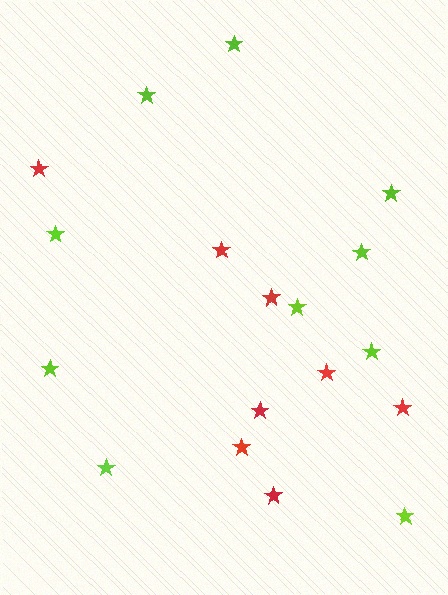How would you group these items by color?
There are 2 groups: one group of red stars (8) and one group of lime stars (10).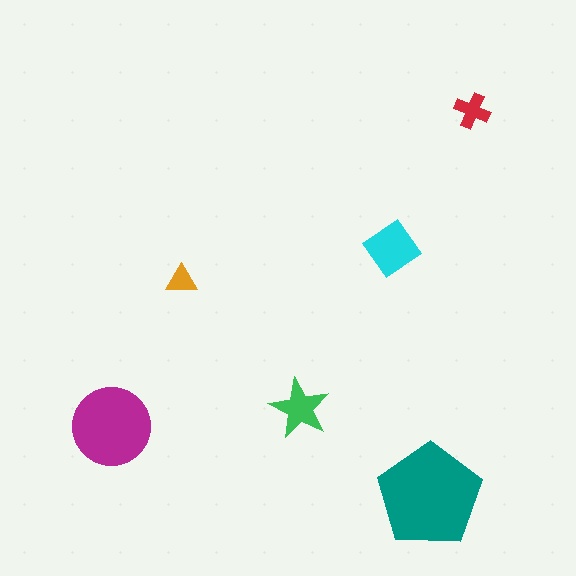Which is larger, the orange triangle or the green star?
The green star.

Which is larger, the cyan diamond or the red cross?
The cyan diamond.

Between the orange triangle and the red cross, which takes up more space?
The red cross.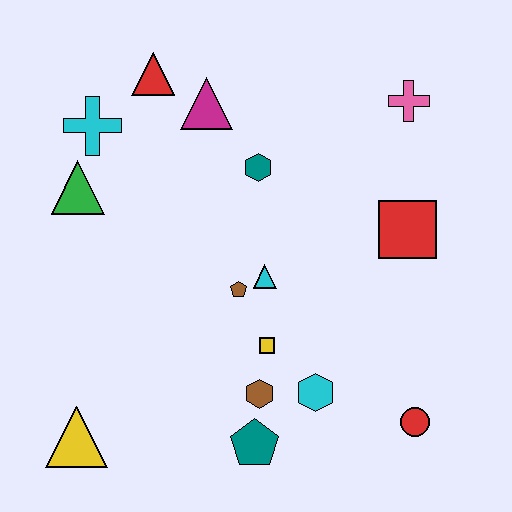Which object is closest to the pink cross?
The red square is closest to the pink cross.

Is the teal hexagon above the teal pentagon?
Yes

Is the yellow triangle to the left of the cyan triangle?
Yes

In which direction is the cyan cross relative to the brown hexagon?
The cyan cross is above the brown hexagon.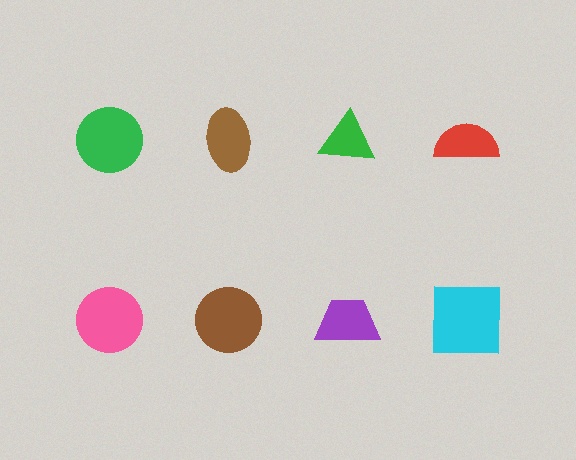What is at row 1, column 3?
A green triangle.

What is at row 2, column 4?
A cyan square.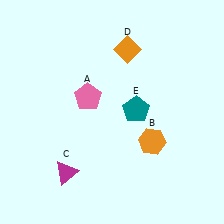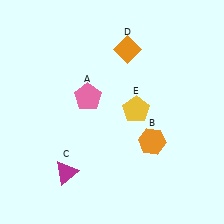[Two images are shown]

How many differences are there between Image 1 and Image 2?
There is 1 difference between the two images.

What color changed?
The pentagon (E) changed from teal in Image 1 to yellow in Image 2.